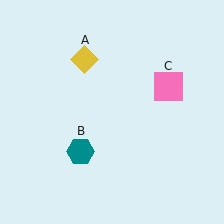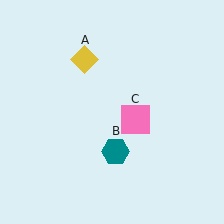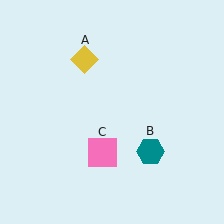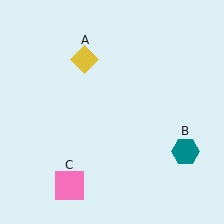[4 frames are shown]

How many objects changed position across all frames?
2 objects changed position: teal hexagon (object B), pink square (object C).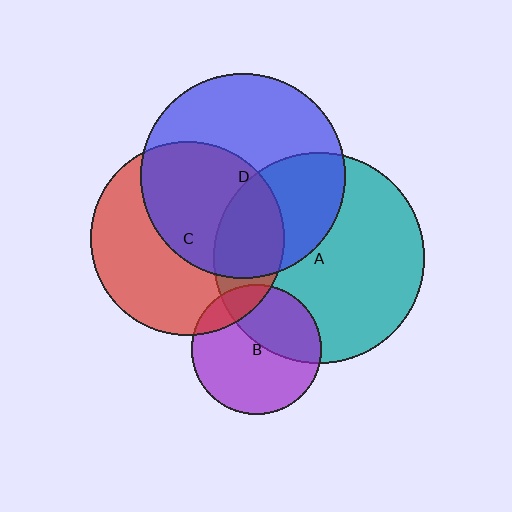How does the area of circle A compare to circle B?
Approximately 2.6 times.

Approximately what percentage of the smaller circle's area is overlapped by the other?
Approximately 50%.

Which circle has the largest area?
Circle A (teal).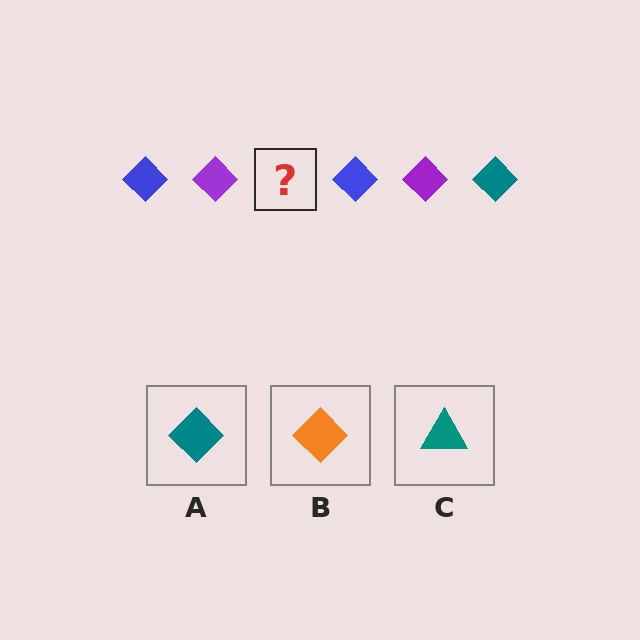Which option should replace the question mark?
Option A.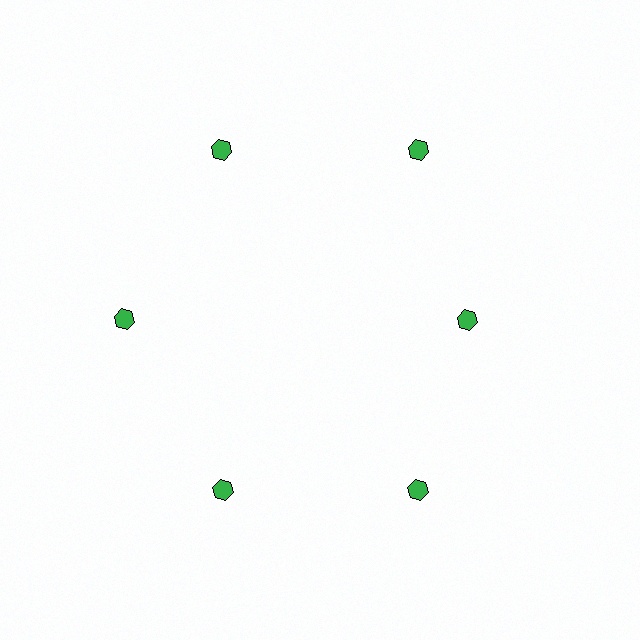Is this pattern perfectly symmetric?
No. The 6 green hexagons are arranged in a ring, but one element near the 3 o'clock position is pulled inward toward the center, breaking the 6-fold rotational symmetry.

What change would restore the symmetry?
The symmetry would be restored by moving it outward, back onto the ring so that all 6 hexagons sit at equal angles and equal distance from the center.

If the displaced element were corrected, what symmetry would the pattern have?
It would have 6-fold rotational symmetry — the pattern would map onto itself every 60 degrees.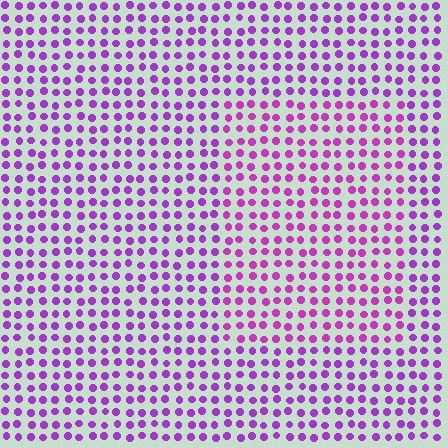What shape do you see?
I see a rectangle.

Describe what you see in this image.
The image is filled with small purple elements in a uniform arrangement. A rectangle-shaped region is visible where the elements are tinted to a slightly different hue, forming a subtle color boundary.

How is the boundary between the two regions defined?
The boundary is defined purely by a slight shift in hue (about 20 degrees). Spacing, size, and orientation are identical on both sides.